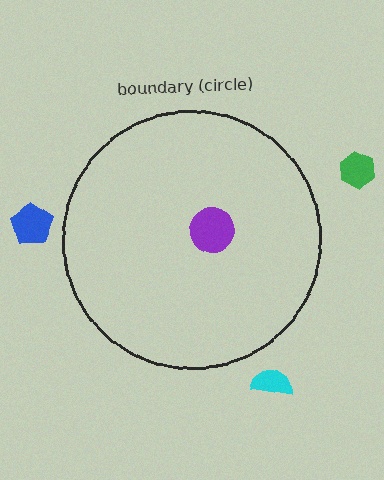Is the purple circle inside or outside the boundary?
Inside.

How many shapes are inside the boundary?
1 inside, 3 outside.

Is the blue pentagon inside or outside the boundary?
Outside.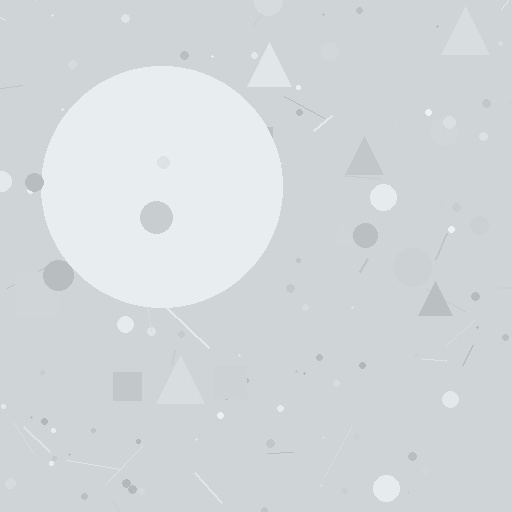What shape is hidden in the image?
A circle is hidden in the image.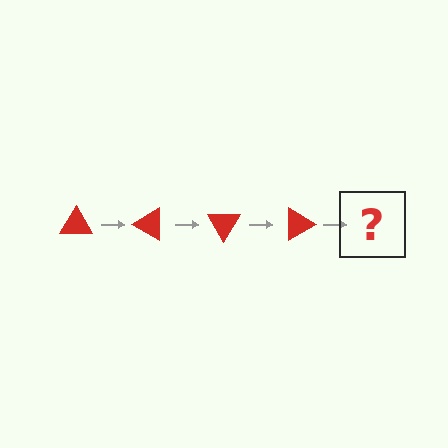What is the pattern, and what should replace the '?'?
The pattern is that the triangle rotates 30 degrees each step. The '?' should be a red triangle rotated 120 degrees.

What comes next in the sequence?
The next element should be a red triangle rotated 120 degrees.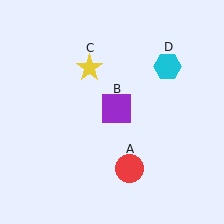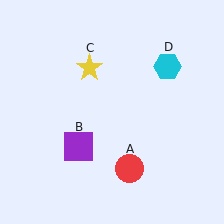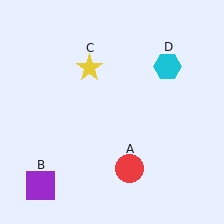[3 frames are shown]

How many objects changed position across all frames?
1 object changed position: purple square (object B).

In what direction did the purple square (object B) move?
The purple square (object B) moved down and to the left.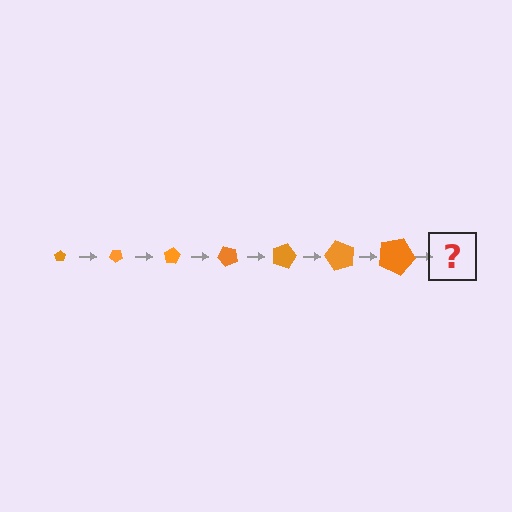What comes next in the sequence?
The next element should be a pentagon, larger than the previous one and rotated 280 degrees from the start.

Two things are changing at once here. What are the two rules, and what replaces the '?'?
The two rules are that the pentagon grows larger each step and it rotates 40 degrees each step. The '?' should be a pentagon, larger than the previous one and rotated 280 degrees from the start.